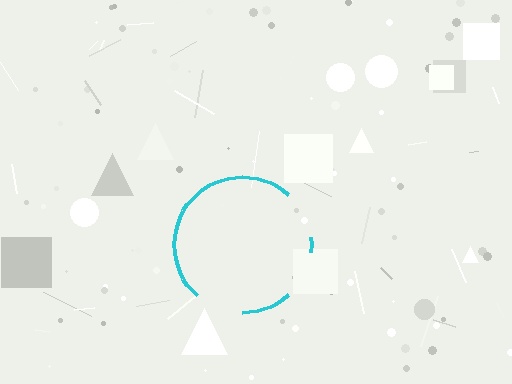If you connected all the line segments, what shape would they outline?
They would outline a circle.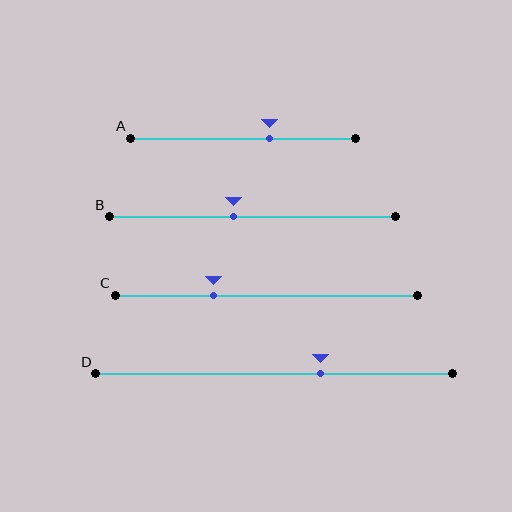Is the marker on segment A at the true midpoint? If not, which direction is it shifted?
No, the marker on segment A is shifted to the right by about 11% of the segment length.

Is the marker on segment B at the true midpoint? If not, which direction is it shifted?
No, the marker on segment B is shifted to the left by about 7% of the segment length.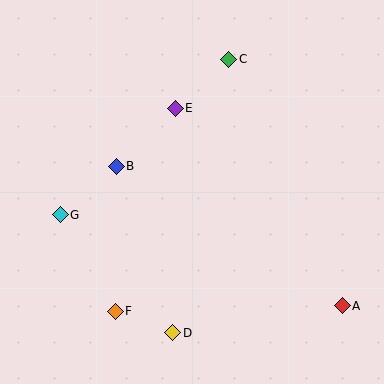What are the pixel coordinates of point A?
Point A is at (342, 306).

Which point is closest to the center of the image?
Point B at (116, 166) is closest to the center.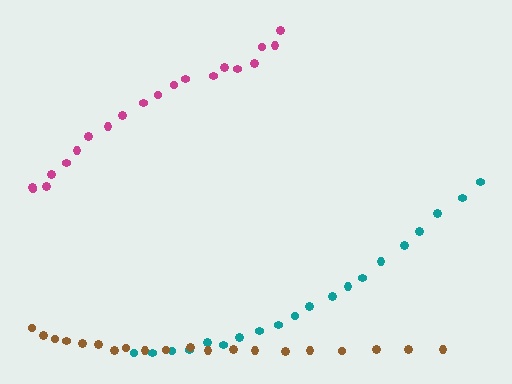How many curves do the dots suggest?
There are 3 distinct paths.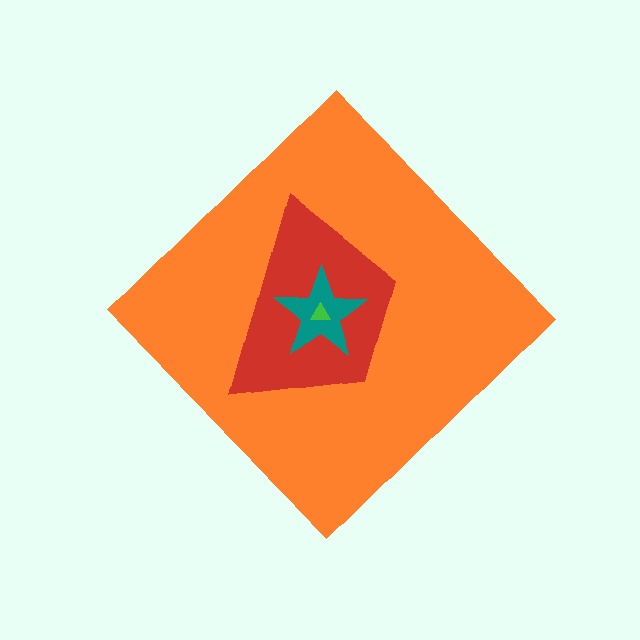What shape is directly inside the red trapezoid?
The teal star.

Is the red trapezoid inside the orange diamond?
Yes.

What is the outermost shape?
The orange diamond.